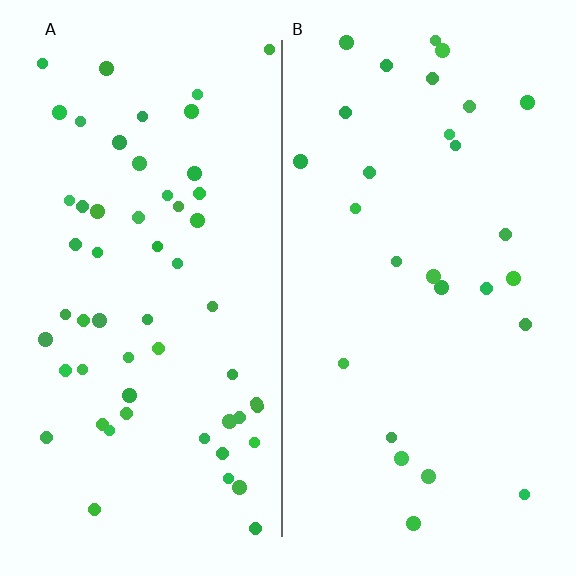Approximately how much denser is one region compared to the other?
Approximately 2.0× — region A over region B.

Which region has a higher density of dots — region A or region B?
A (the left).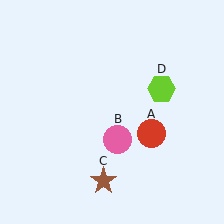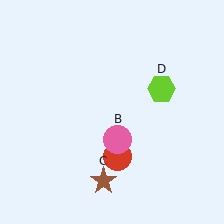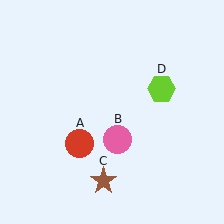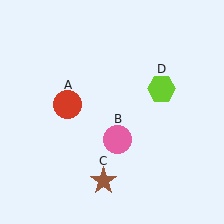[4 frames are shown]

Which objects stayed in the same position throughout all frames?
Pink circle (object B) and brown star (object C) and lime hexagon (object D) remained stationary.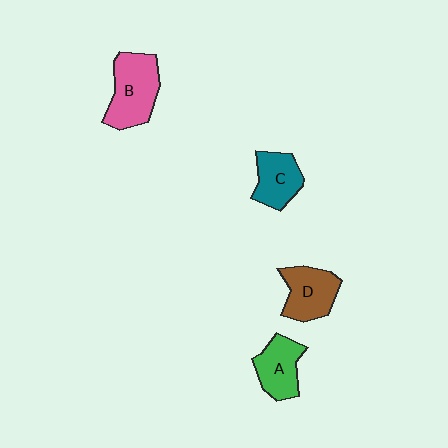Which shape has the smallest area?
Shape C (teal).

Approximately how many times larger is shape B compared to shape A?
Approximately 1.4 times.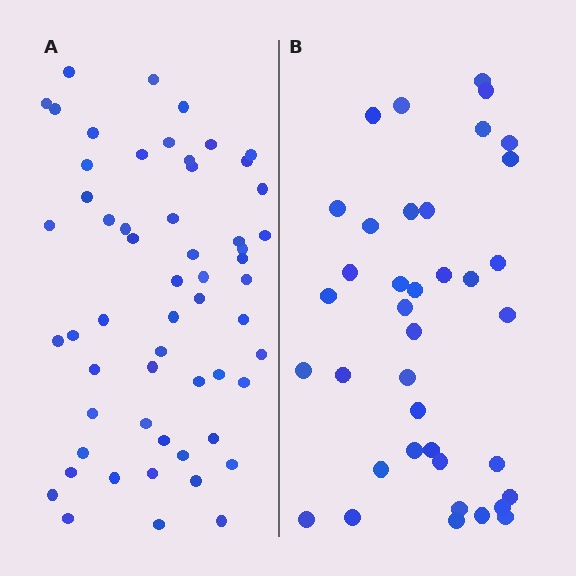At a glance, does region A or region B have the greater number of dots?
Region A (the left region) has more dots.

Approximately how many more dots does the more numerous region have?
Region A has approximately 20 more dots than region B.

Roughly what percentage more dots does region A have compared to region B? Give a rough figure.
About 50% more.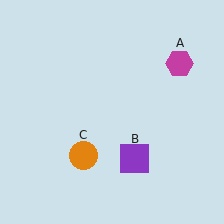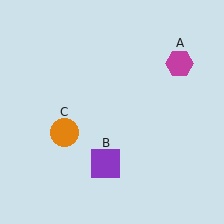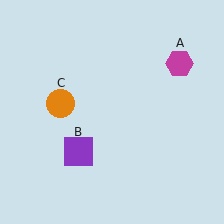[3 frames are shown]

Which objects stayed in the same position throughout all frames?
Magenta hexagon (object A) remained stationary.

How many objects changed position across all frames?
2 objects changed position: purple square (object B), orange circle (object C).